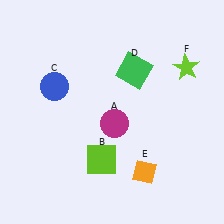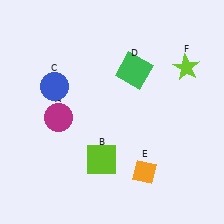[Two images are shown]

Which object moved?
The magenta circle (A) moved left.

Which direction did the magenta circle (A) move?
The magenta circle (A) moved left.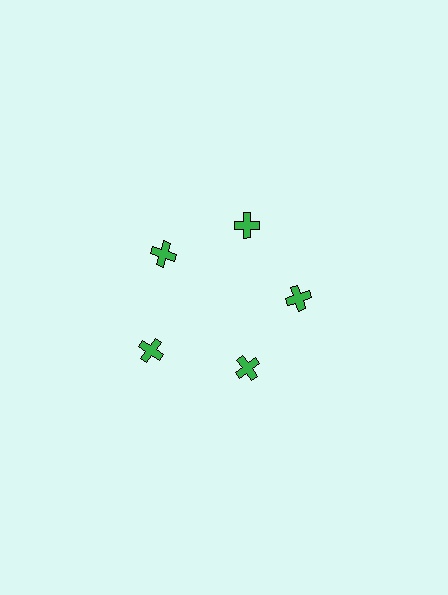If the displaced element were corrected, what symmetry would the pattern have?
It would have 5-fold rotational symmetry — the pattern would map onto itself every 72 degrees.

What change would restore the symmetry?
The symmetry would be restored by moving it inward, back onto the ring so that all 5 crosses sit at equal angles and equal distance from the center.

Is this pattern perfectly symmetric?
No. The 5 green crosses are arranged in a ring, but one element near the 8 o'clock position is pushed outward from the center, breaking the 5-fold rotational symmetry.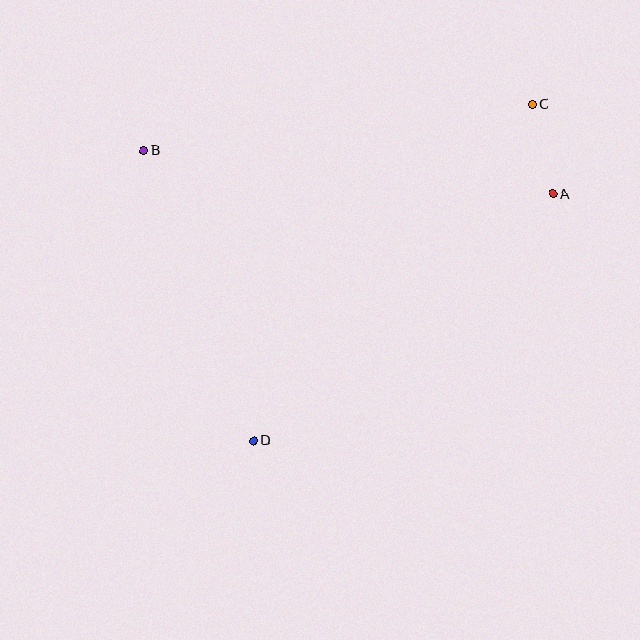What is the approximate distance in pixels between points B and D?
The distance between B and D is approximately 310 pixels.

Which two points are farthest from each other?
Points C and D are farthest from each other.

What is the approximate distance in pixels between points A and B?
The distance between A and B is approximately 411 pixels.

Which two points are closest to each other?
Points A and C are closest to each other.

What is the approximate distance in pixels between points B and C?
The distance between B and C is approximately 392 pixels.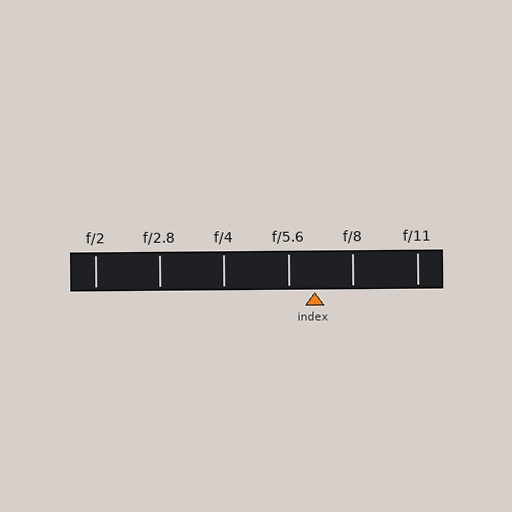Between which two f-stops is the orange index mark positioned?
The index mark is between f/5.6 and f/8.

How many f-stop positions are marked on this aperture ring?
There are 6 f-stop positions marked.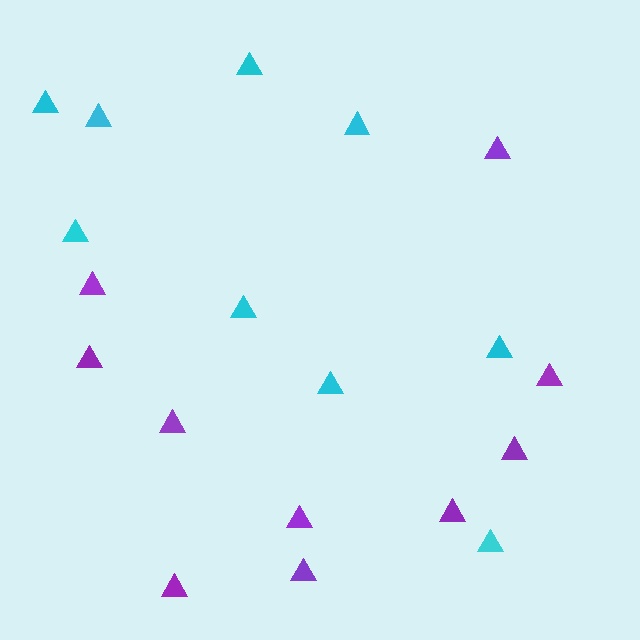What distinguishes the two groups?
There are 2 groups: one group of cyan triangles (9) and one group of purple triangles (10).